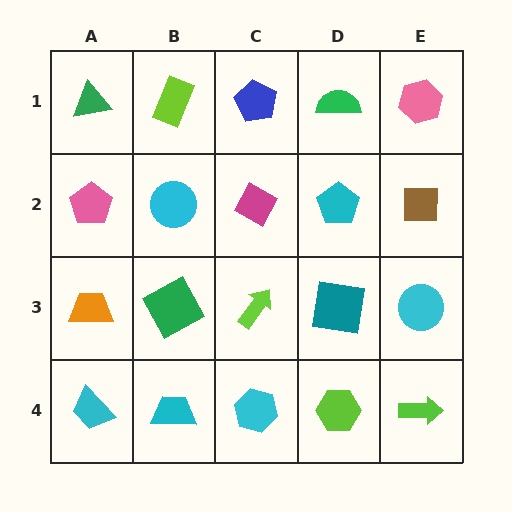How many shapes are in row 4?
5 shapes.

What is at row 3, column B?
A green square.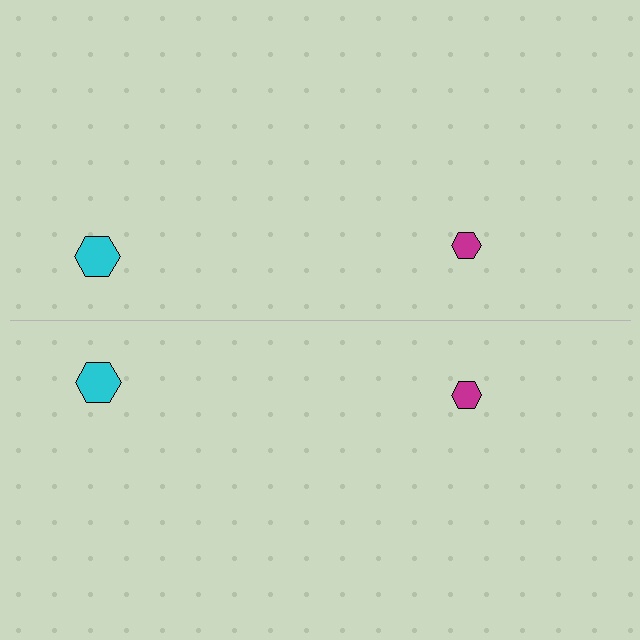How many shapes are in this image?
There are 4 shapes in this image.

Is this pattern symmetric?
Yes, this pattern has bilateral (reflection) symmetry.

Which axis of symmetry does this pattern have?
The pattern has a horizontal axis of symmetry running through the center of the image.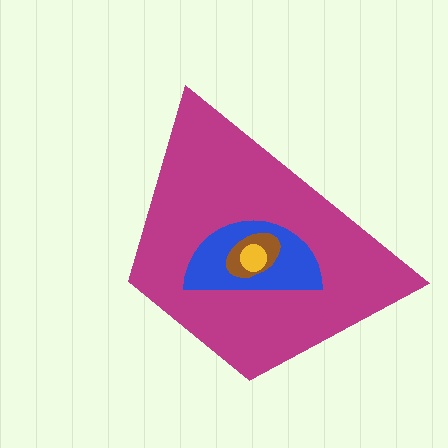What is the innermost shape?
The yellow circle.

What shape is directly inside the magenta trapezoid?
The blue semicircle.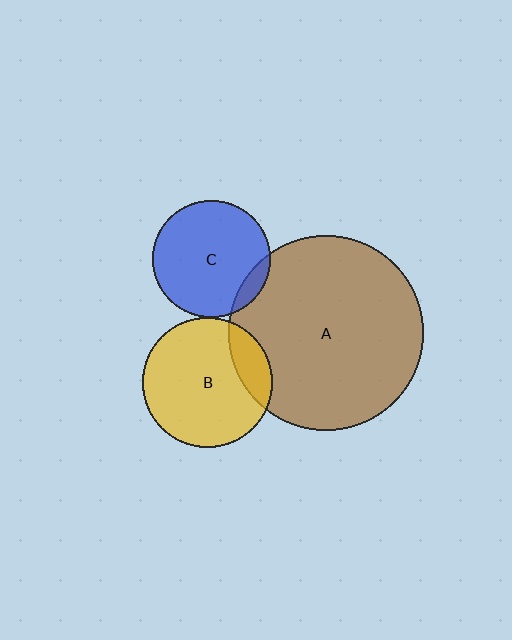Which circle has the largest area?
Circle A (brown).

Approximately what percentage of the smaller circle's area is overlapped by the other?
Approximately 10%.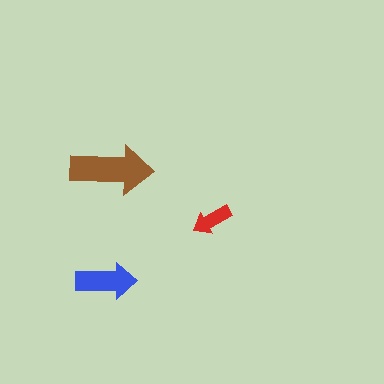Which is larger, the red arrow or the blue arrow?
The blue one.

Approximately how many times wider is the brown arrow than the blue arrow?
About 1.5 times wider.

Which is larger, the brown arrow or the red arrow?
The brown one.